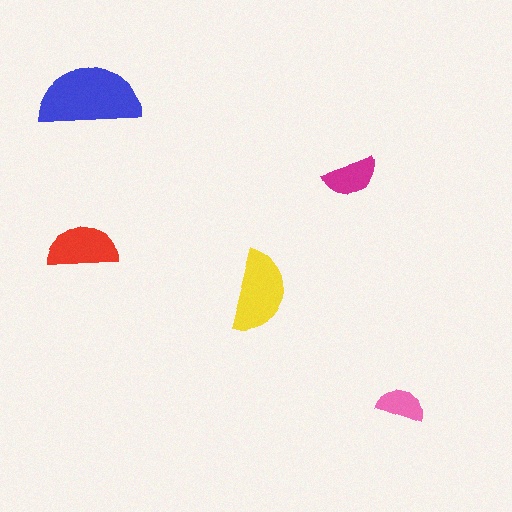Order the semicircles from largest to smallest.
the blue one, the yellow one, the red one, the magenta one, the pink one.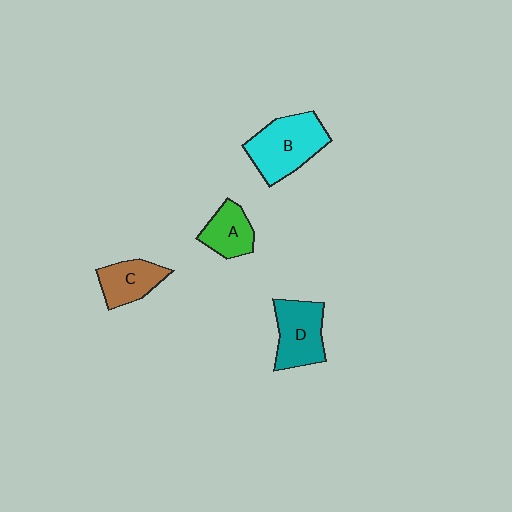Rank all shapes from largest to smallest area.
From largest to smallest: B (cyan), D (teal), C (brown), A (green).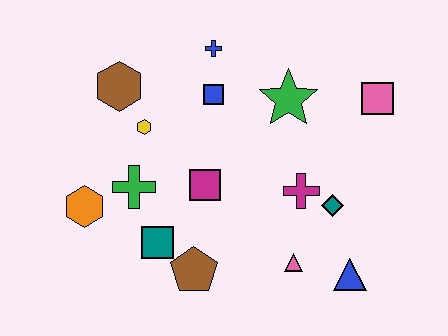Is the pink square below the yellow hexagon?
No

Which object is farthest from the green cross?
The pink square is farthest from the green cross.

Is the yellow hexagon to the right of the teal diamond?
No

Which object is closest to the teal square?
The brown pentagon is closest to the teal square.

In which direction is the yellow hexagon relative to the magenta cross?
The yellow hexagon is to the left of the magenta cross.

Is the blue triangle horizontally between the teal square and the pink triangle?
No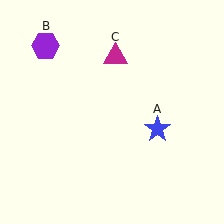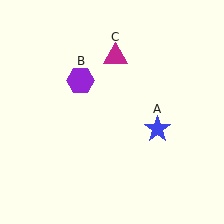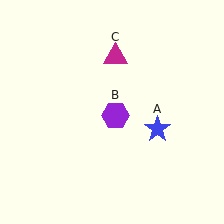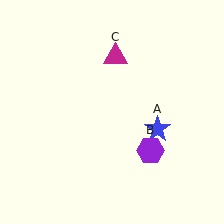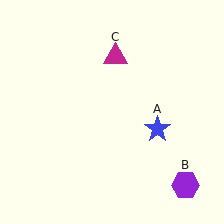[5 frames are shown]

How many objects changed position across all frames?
1 object changed position: purple hexagon (object B).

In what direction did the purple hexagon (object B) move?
The purple hexagon (object B) moved down and to the right.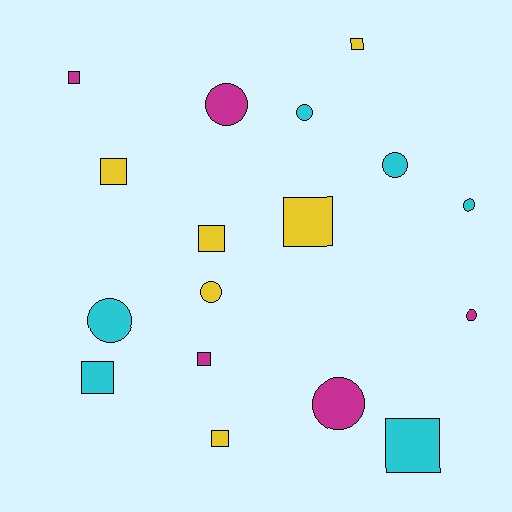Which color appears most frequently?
Yellow, with 6 objects.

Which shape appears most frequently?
Square, with 9 objects.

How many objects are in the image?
There are 17 objects.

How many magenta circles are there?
There are 3 magenta circles.